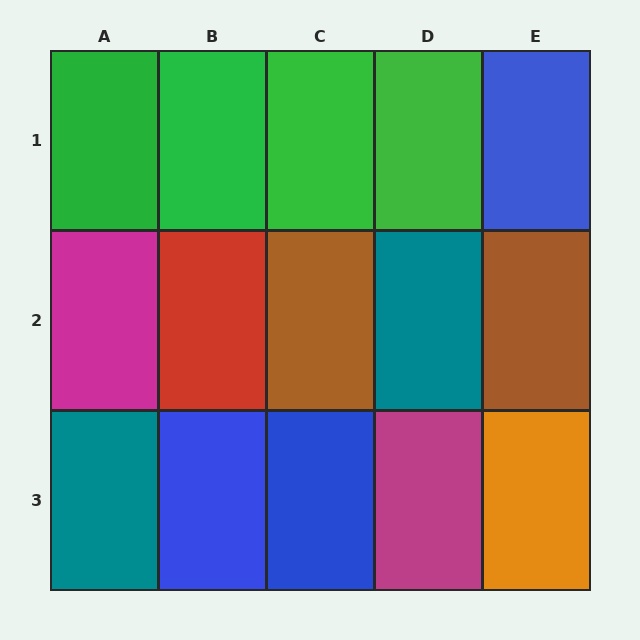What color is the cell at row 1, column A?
Green.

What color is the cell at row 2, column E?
Brown.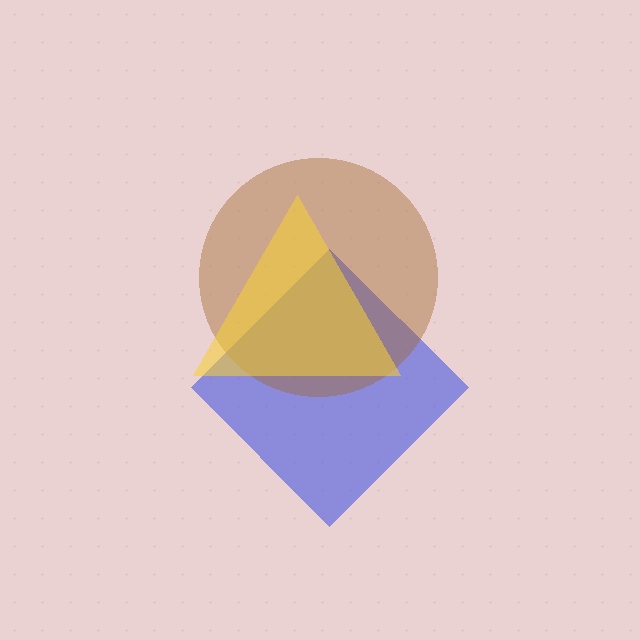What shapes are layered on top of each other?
The layered shapes are: a blue diamond, a brown circle, a yellow triangle.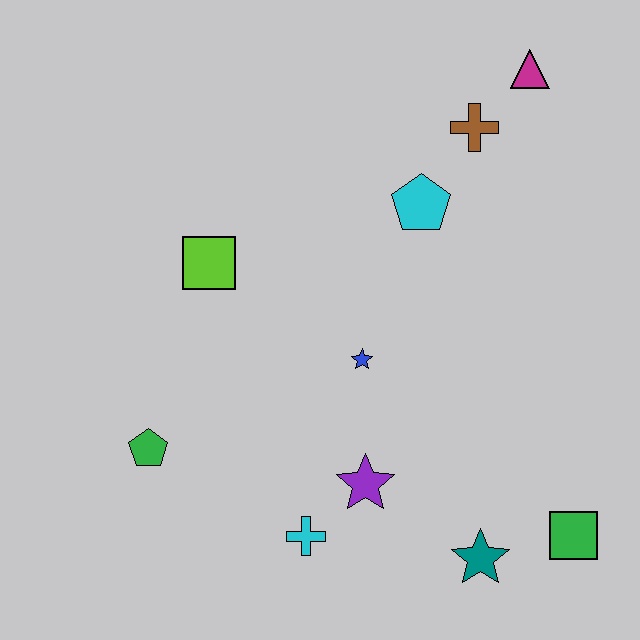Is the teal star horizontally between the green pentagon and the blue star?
No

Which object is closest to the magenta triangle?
The brown cross is closest to the magenta triangle.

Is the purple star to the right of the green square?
No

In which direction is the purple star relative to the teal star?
The purple star is to the left of the teal star.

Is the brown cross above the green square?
Yes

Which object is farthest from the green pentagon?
The magenta triangle is farthest from the green pentagon.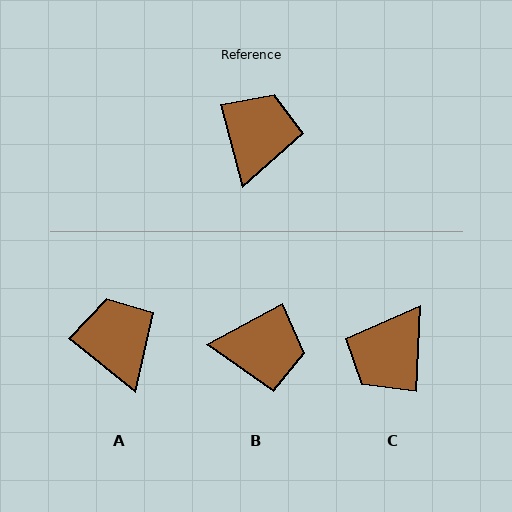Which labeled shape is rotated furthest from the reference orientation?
C, about 162 degrees away.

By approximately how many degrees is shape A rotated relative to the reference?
Approximately 36 degrees counter-clockwise.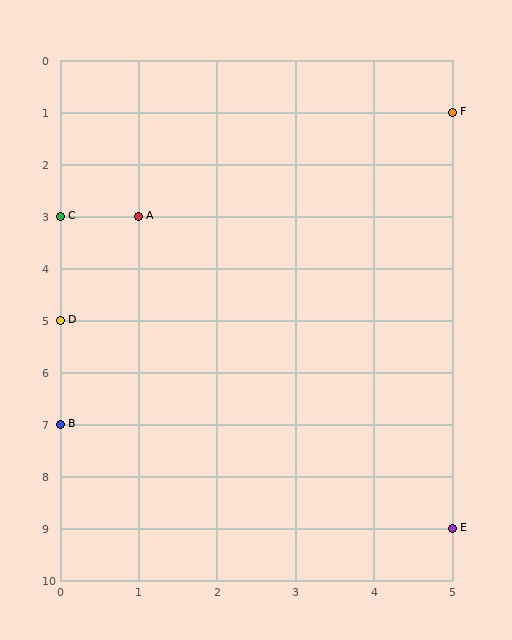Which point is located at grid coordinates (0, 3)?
Point C is at (0, 3).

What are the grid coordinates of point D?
Point D is at grid coordinates (0, 5).